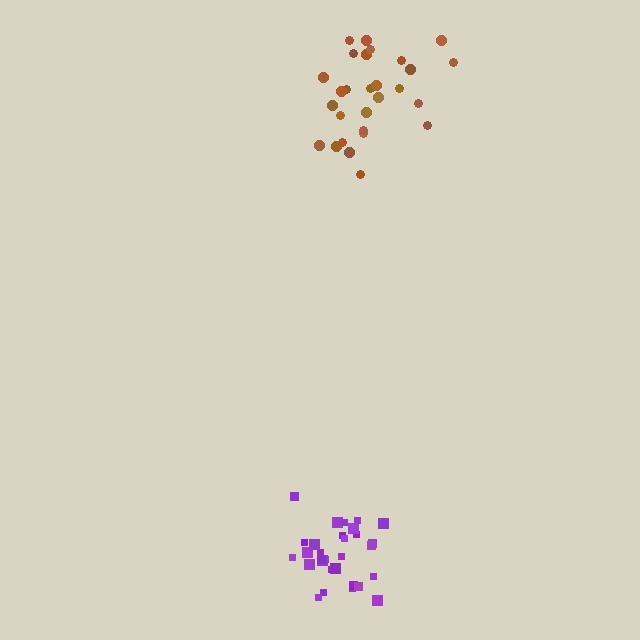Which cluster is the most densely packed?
Purple.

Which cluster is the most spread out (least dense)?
Brown.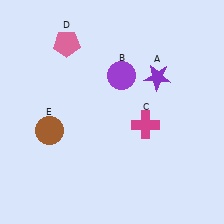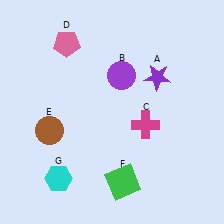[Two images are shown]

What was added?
A green square (F), a cyan hexagon (G) were added in Image 2.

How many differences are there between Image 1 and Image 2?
There are 2 differences between the two images.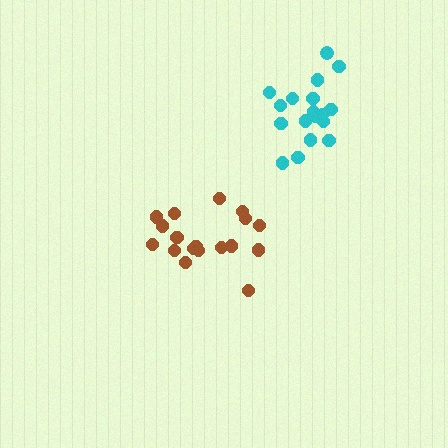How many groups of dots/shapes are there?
There are 2 groups.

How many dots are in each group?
Group 1: 18 dots, Group 2: 18 dots (36 total).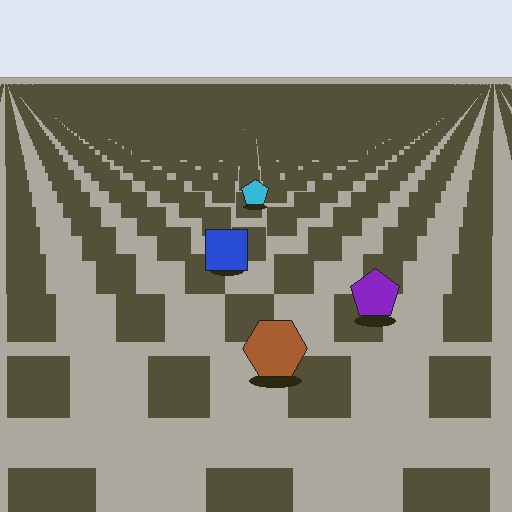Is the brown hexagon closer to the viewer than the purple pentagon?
Yes. The brown hexagon is closer — you can tell from the texture gradient: the ground texture is coarser near it.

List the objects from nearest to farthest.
From nearest to farthest: the brown hexagon, the purple pentagon, the blue square, the cyan pentagon.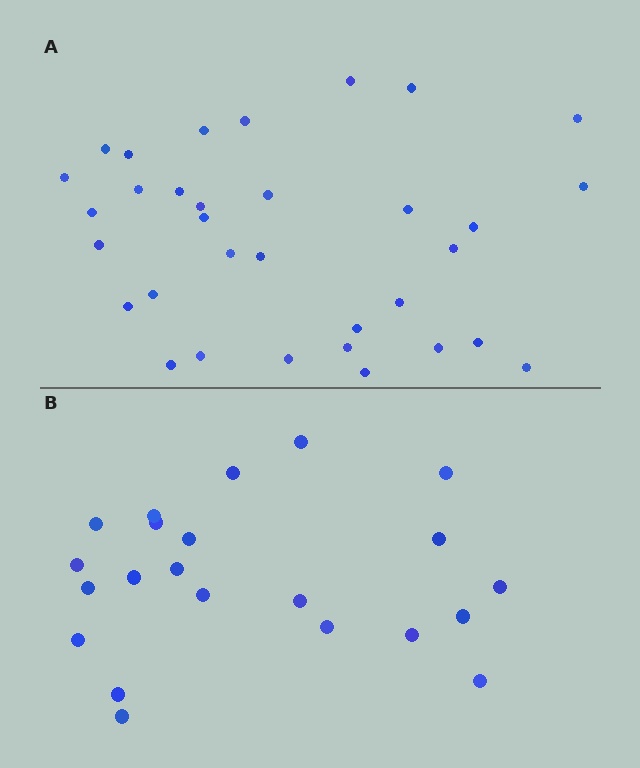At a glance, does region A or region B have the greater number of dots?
Region A (the top region) has more dots.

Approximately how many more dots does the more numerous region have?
Region A has roughly 12 or so more dots than region B.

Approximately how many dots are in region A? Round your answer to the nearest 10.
About 30 dots. (The exact count is 33, which rounds to 30.)